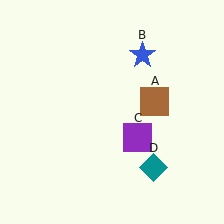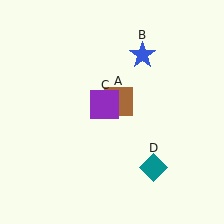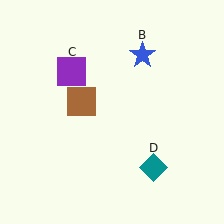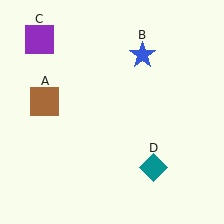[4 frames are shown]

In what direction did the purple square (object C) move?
The purple square (object C) moved up and to the left.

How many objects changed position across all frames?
2 objects changed position: brown square (object A), purple square (object C).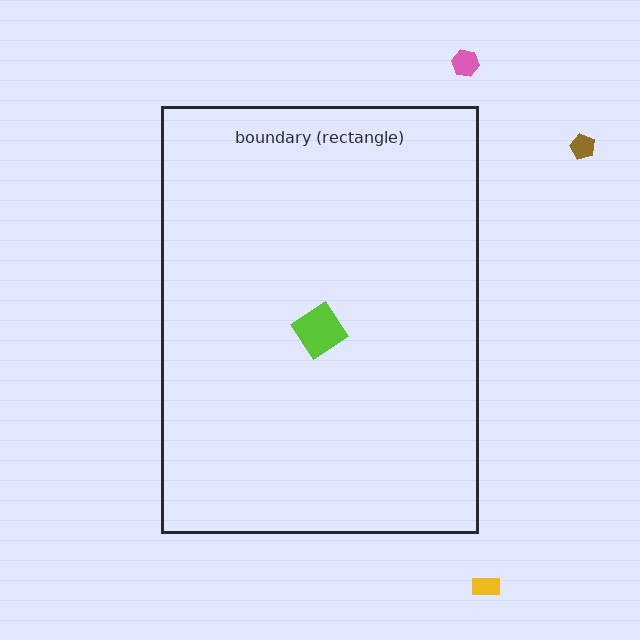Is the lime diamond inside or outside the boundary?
Inside.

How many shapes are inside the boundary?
1 inside, 3 outside.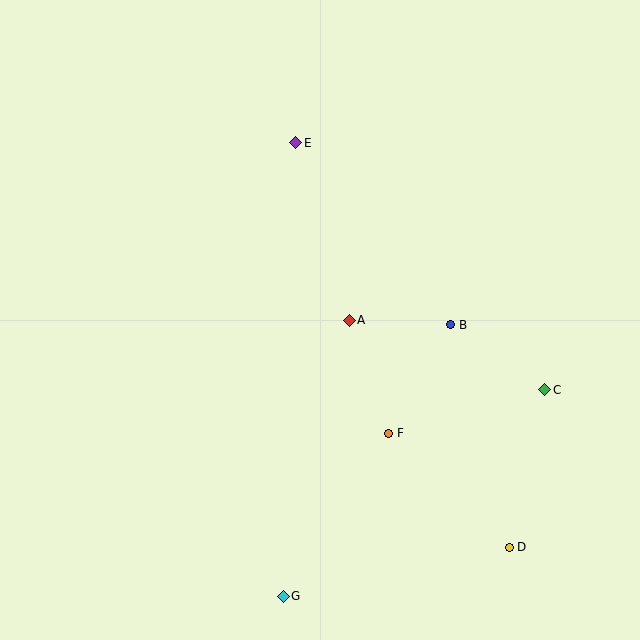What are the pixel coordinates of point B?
Point B is at (451, 325).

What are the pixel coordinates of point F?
Point F is at (389, 433).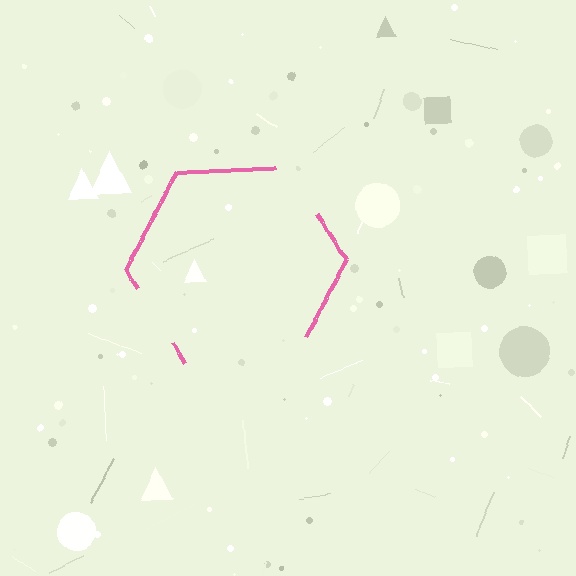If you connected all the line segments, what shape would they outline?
They would outline a hexagon.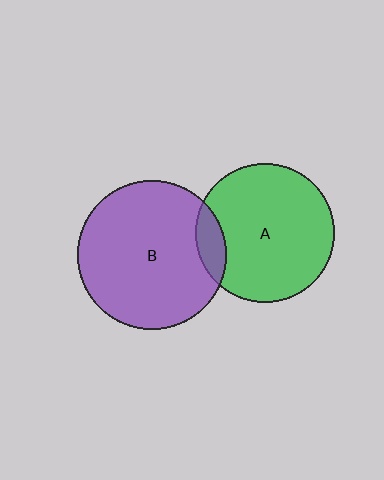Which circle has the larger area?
Circle B (purple).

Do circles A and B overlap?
Yes.